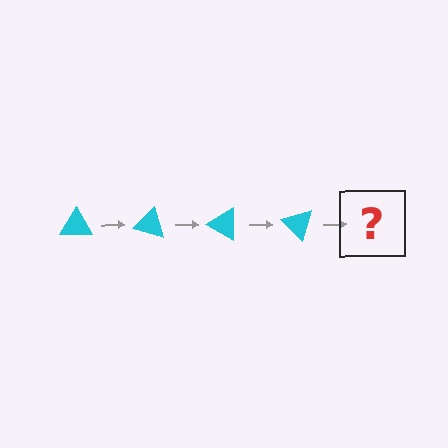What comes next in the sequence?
The next element should be a cyan triangle rotated 60 degrees.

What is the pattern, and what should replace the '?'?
The pattern is that the triangle rotates 15 degrees each step. The '?' should be a cyan triangle rotated 60 degrees.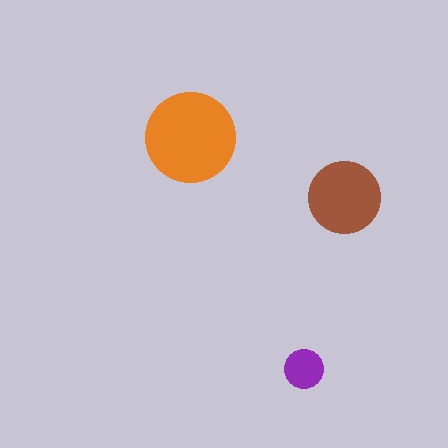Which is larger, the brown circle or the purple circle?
The brown one.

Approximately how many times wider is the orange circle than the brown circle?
About 1.5 times wider.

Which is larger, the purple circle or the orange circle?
The orange one.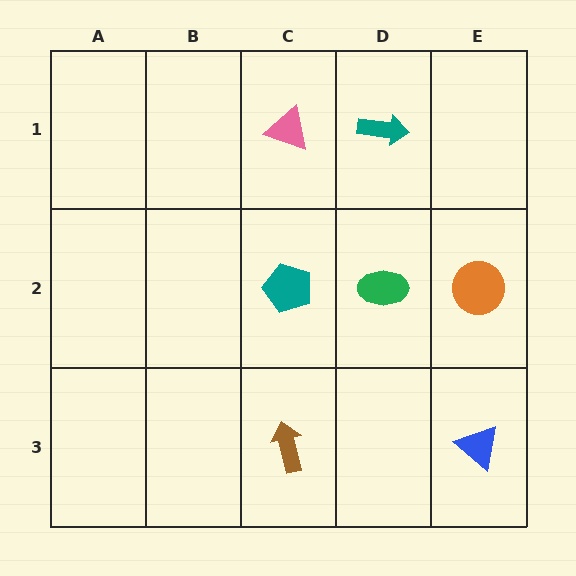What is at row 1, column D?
A teal arrow.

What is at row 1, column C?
A pink triangle.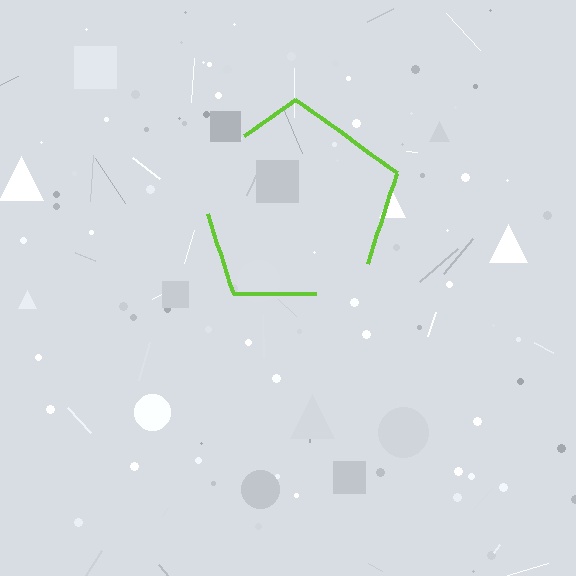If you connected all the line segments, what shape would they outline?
They would outline a pentagon.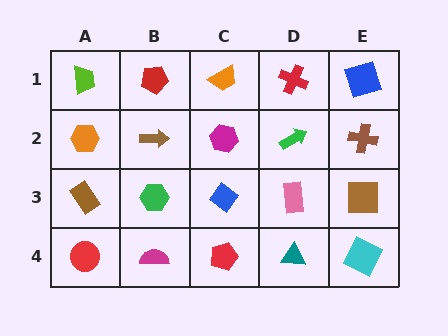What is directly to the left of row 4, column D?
A red pentagon.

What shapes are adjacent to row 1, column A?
An orange hexagon (row 2, column A), a red pentagon (row 1, column B).